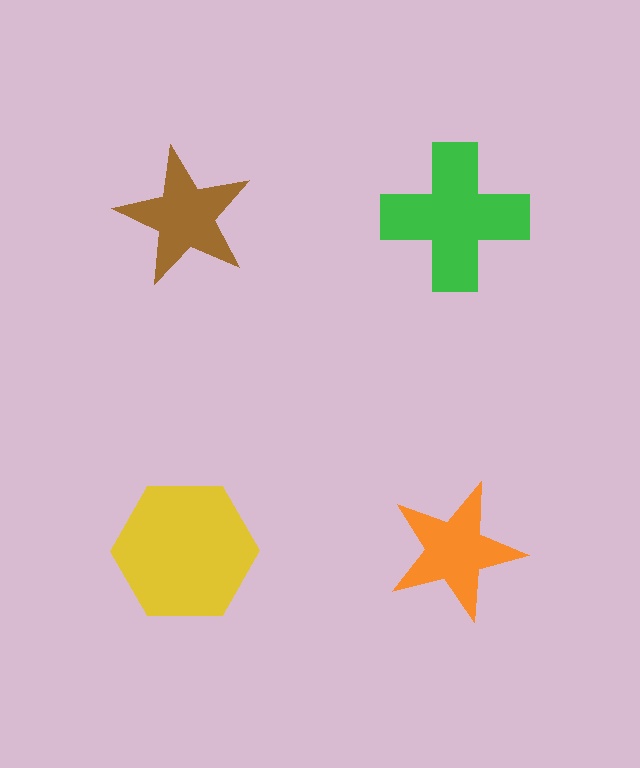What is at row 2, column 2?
An orange star.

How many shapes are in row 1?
2 shapes.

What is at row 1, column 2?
A green cross.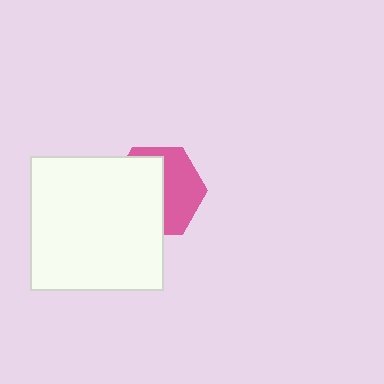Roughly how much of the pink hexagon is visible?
About half of it is visible (roughly 46%).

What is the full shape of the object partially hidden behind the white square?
The partially hidden object is a pink hexagon.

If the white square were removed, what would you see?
You would see the complete pink hexagon.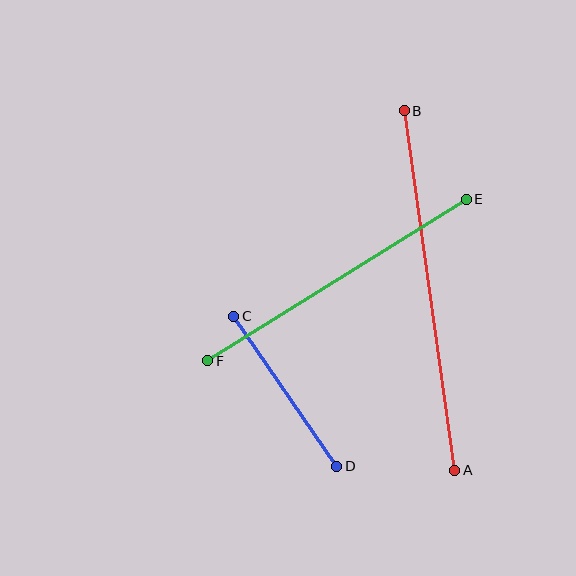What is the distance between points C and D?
The distance is approximately 182 pixels.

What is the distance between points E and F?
The distance is approximately 305 pixels.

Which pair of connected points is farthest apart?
Points A and B are farthest apart.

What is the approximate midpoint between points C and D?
The midpoint is at approximately (285, 391) pixels.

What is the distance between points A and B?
The distance is approximately 363 pixels.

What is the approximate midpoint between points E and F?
The midpoint is at approximately (337, 280) pixels.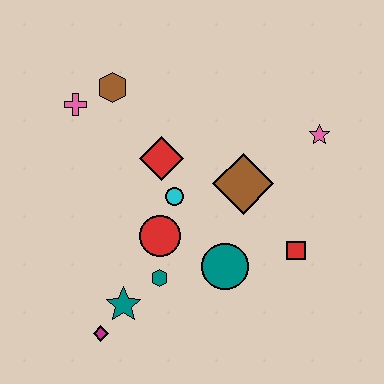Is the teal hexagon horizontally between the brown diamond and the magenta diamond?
Yes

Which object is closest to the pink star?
The brown diamond is closest to the pink star.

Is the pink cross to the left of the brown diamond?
Yes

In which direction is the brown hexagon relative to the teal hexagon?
The brown hexagon is above the teal hexagon.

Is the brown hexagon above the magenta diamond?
Yes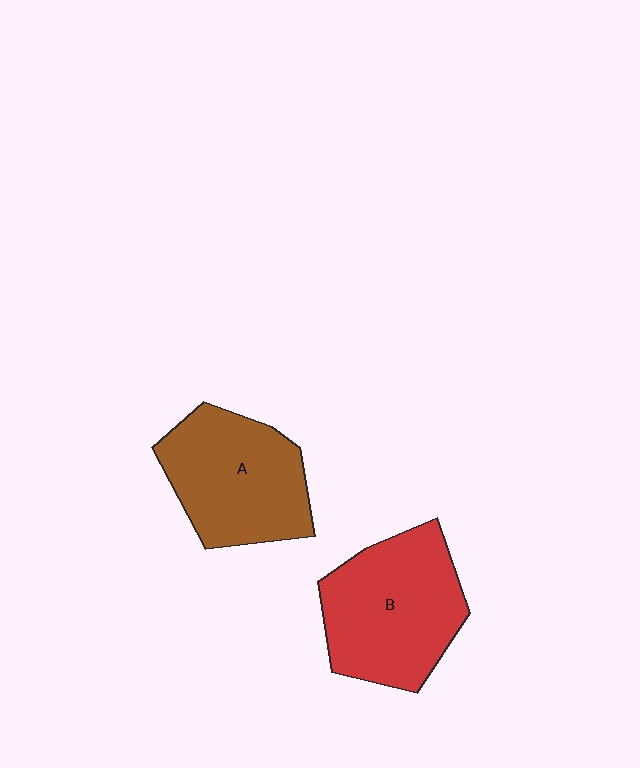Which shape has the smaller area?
Shape A (brown).